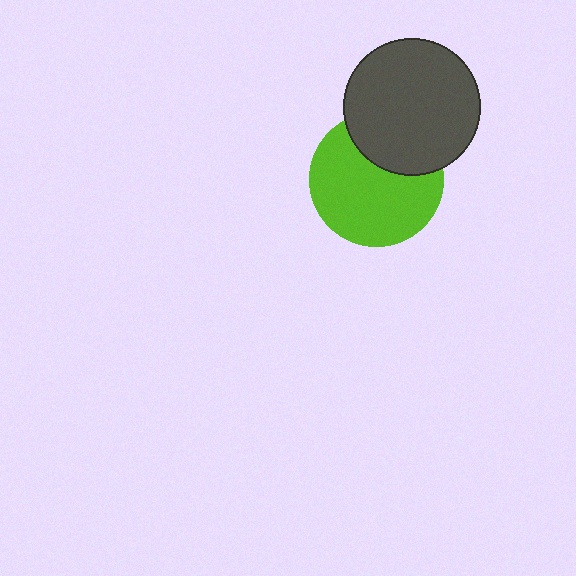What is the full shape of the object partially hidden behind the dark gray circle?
The partially hidden object is a lime circle.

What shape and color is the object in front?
The object in front is a dark gray circle.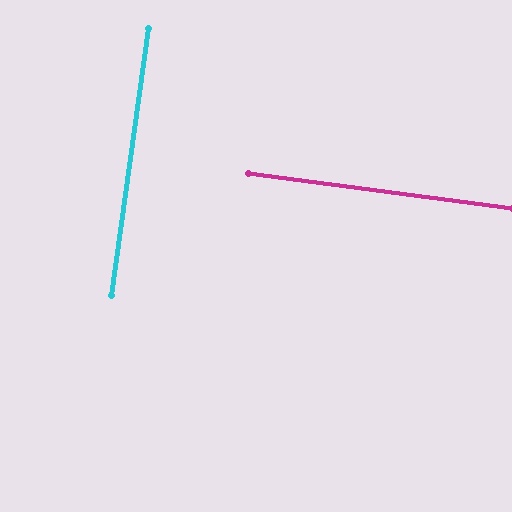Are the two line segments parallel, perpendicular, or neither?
Perpendicular — they meet at approximately 90°.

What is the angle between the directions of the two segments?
Approximately 90 degrees.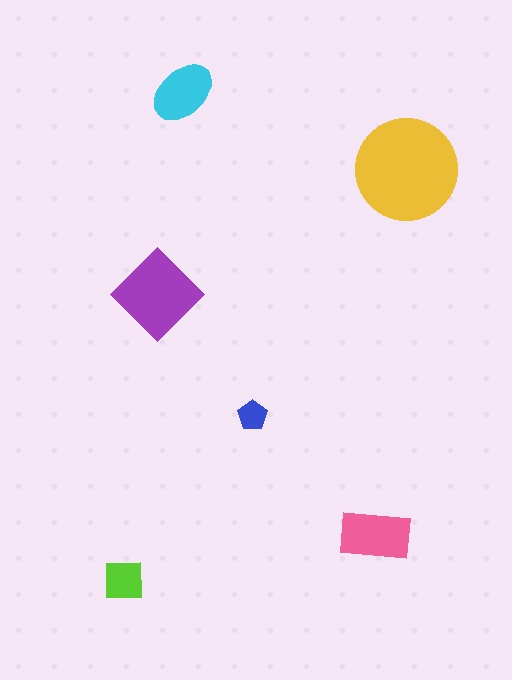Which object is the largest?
The yellow circle.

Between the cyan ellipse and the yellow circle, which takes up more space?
The yellow circle.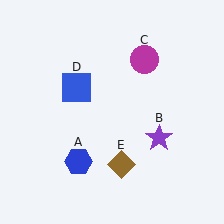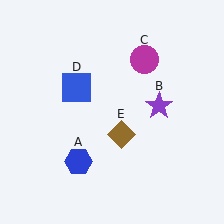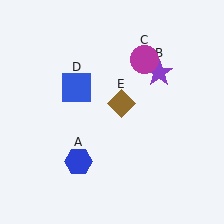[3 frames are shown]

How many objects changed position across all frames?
2 objects changed position: purple star (object B), brown diamond (object E).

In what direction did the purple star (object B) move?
The purple star (object B) moved up.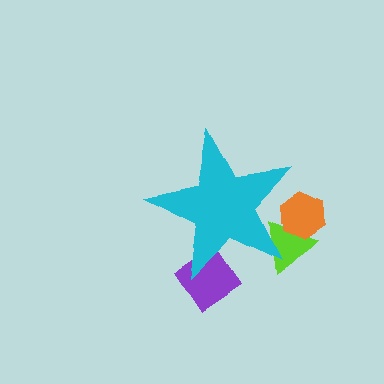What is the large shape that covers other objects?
A cyan star.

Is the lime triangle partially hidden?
Yes, the lime triangle is partially hidden behind the cyan star.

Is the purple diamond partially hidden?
Yes, the purple diamond is partially hidden behind the cyan star.